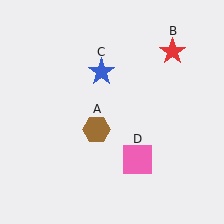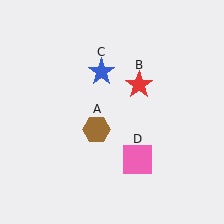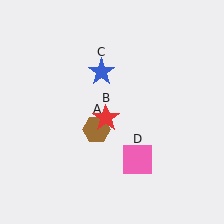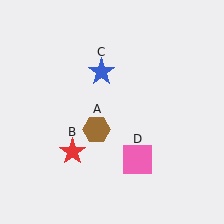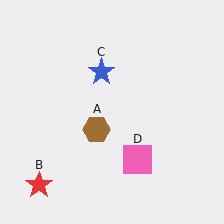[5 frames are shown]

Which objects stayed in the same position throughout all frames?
Brown hexagon (object A) and blue star (object C) and pink square (object D) remained stationary.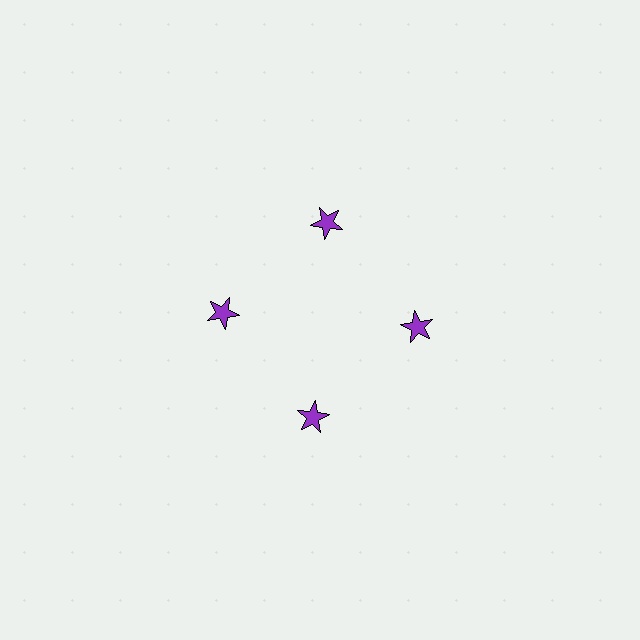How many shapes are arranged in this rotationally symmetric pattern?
There are 4 shapes, arranged in 4 groups of 1.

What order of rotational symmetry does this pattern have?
This pattern has 4-fold rotational symmetry.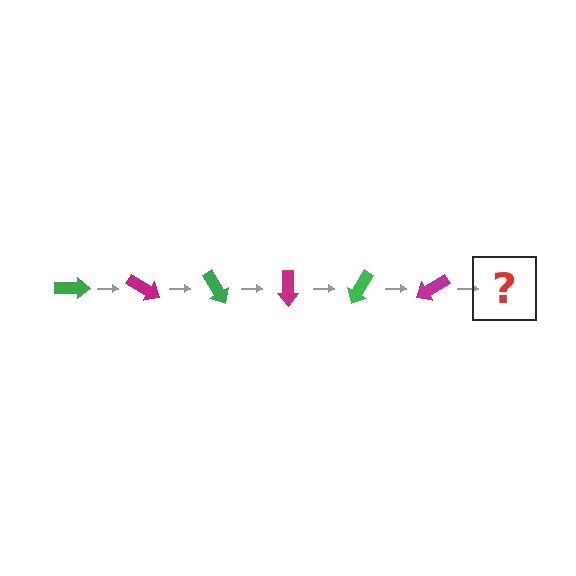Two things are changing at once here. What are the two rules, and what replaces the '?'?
The two rules are that it rotates 30 degrees each step and the color cycles through green and magenta. The '?' should be a green arrow, rotated 180 degrees from the start.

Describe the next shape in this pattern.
It should be a green arrow, rotated 180 degrees from the start.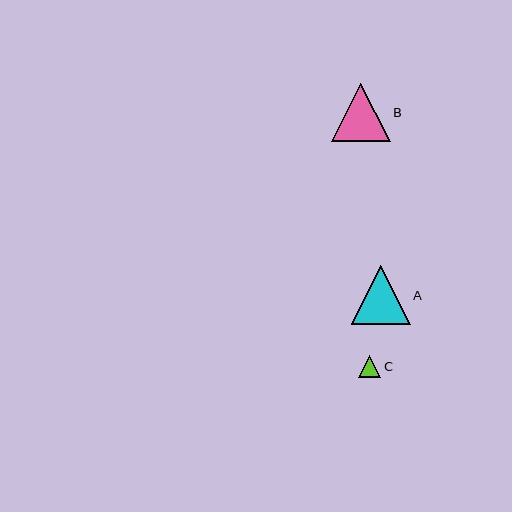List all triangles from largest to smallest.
From largest to smallest: A, B, C.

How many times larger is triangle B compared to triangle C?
Triangle B is approximately 2.6 times the size of triangle C.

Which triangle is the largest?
Triangle A is the largest with a size of approximately 59 pixels.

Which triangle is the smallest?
Triangle C is the smallest with a size of approximately 22 pixels.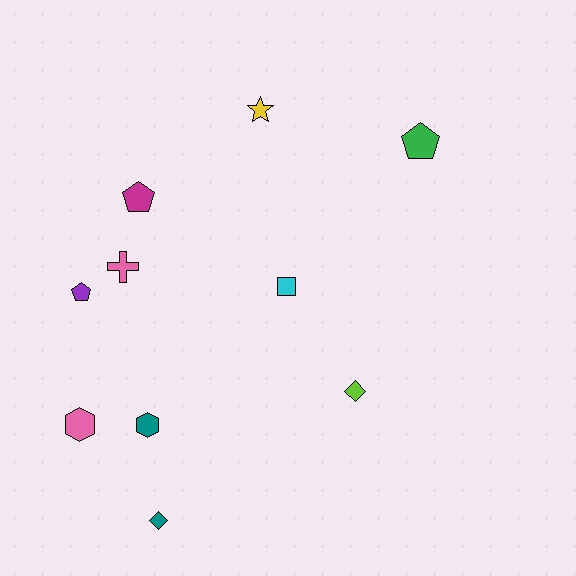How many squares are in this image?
There is 1 square.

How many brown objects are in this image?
There are no brown objects.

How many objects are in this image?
There are 10 objects.